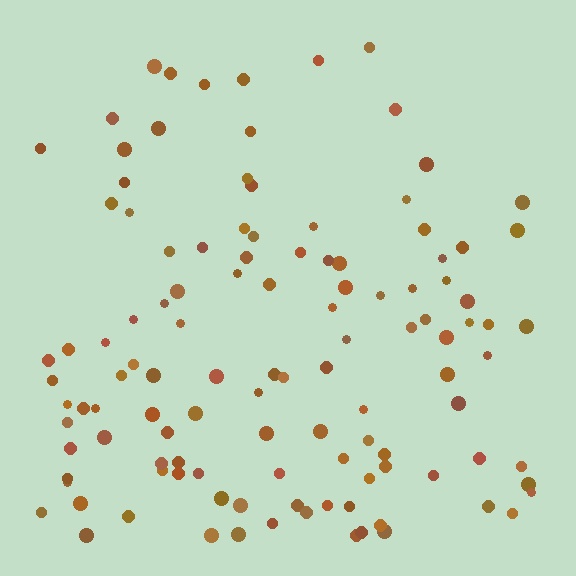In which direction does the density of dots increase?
From top to bottom, with the bottom side densest.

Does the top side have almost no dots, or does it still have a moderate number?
Still a moderate number, just noticeably fewer than the bottom.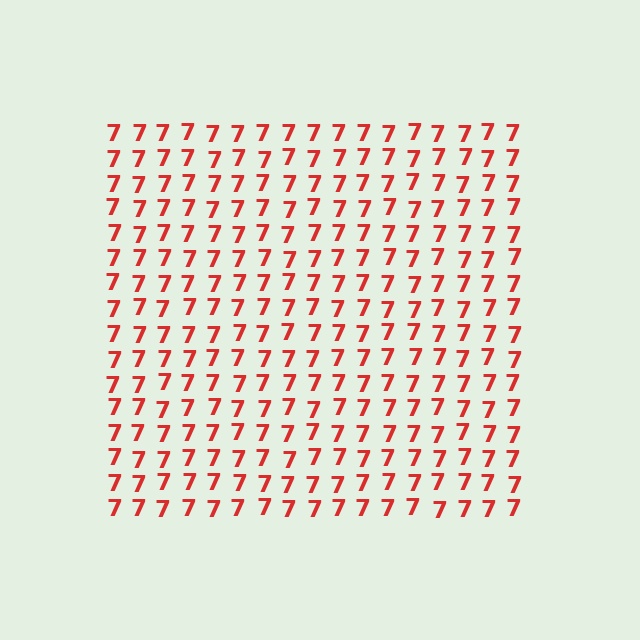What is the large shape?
The large shape is a square.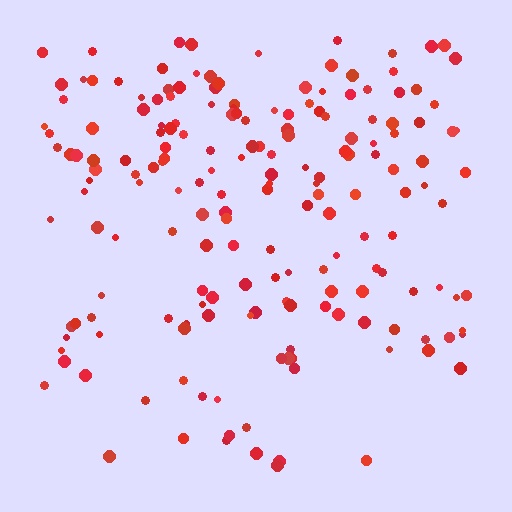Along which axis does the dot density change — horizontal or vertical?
Vertical.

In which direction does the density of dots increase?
From bottom to top, with the top side densest.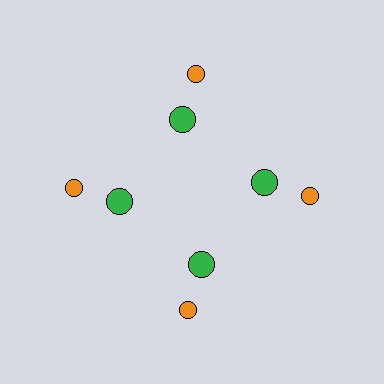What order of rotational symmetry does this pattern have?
This pattern has 4-fold rotational symmetry.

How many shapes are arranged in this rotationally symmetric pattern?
There are 8 shapes, arranged in 4 groups of 2.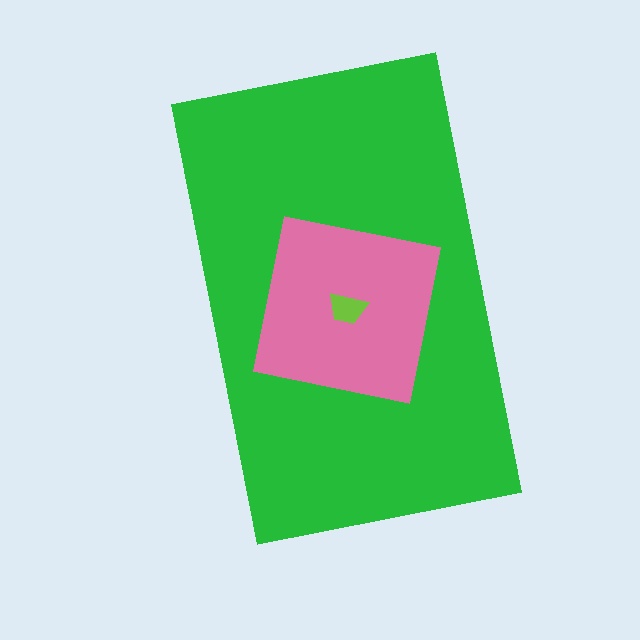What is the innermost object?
The lime trapezoid.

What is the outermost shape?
The green rectangle.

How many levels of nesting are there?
3.